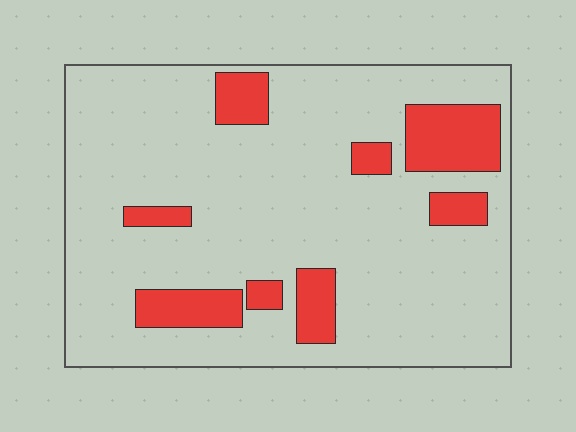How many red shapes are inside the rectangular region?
8.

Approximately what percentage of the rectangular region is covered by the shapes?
Approximately 15%.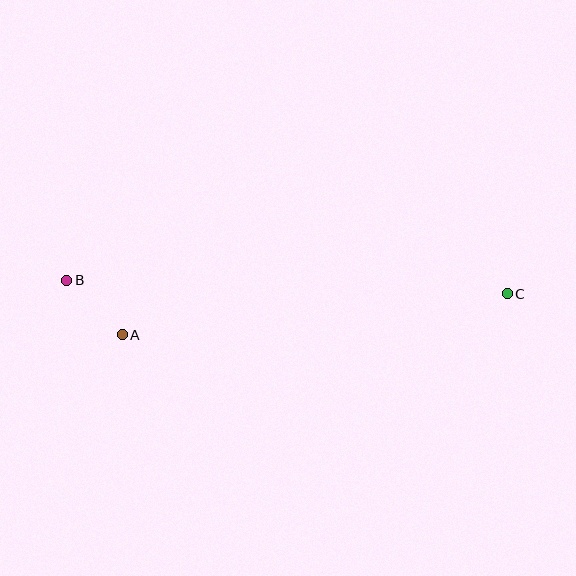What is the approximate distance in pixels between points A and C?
The distance between A and C is approximately 387 pixels.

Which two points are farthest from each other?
Points B and C are farthest from each other.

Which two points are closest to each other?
Points A and B are closest to each other.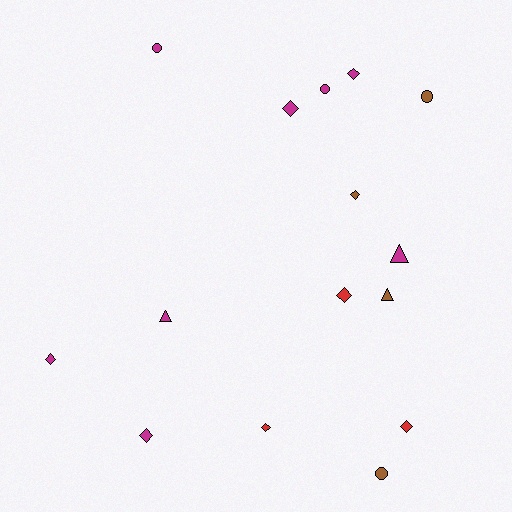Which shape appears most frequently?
Diamond, with 8 objects.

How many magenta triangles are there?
There are 2 magenta triangles.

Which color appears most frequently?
Magenta, with 8 objects.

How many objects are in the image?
There are 15 objects.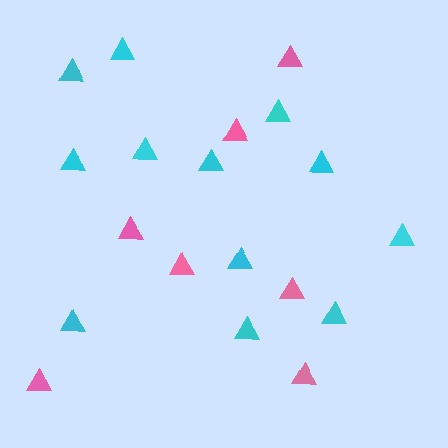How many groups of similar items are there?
There are 2 groups: one group of pink triangles (7) and one group of cyan triangles (12).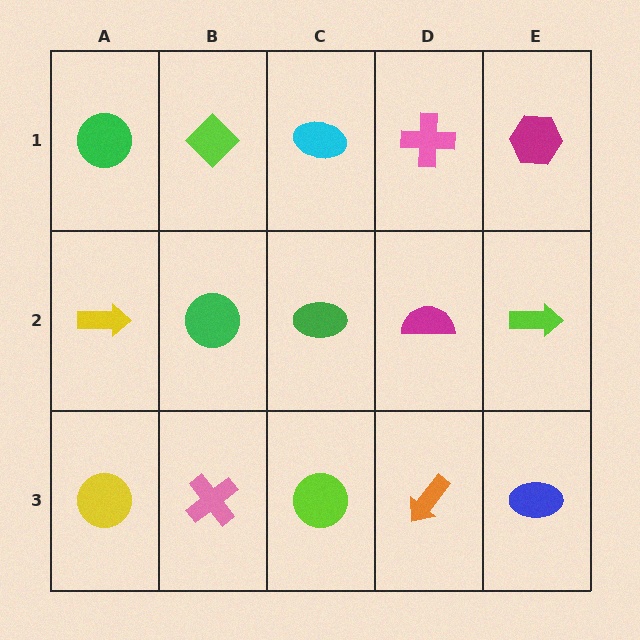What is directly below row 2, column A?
A yellow circle.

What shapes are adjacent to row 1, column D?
A magenta semicircle (row 2, column D), a cyan ellipse (row 1, column C), a magenta hexagon (row 1, column E).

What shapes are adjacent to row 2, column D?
A pink cross (row 1, column D), an orange arrow (row 3, column D), a green ellipse (row 2, column C), a lime arrow (row 2, column E).